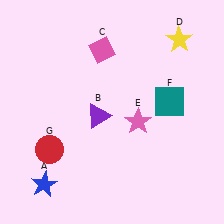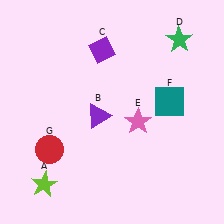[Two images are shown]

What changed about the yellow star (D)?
In Image 1, D is yellow. In Image 2, it changed to green.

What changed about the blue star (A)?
In Image 1, A is blue. In Image 2, it changed to lime.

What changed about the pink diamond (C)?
In Image 1, C is pink. In Image 2, it changed to purple.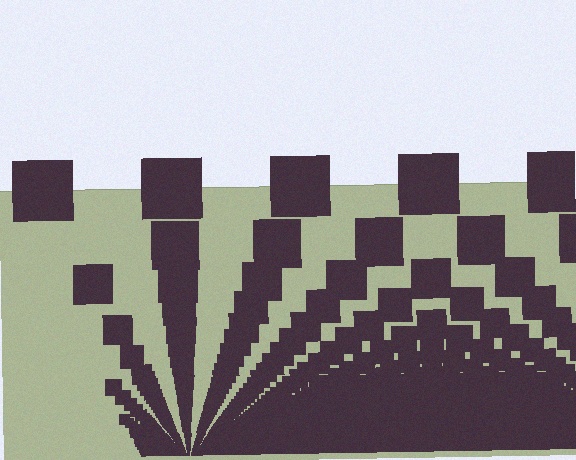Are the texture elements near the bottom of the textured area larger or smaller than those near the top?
Smaller. The gradient is inverted — elements near the bottom are smaller and denser.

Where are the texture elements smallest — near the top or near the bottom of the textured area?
Near the bottom.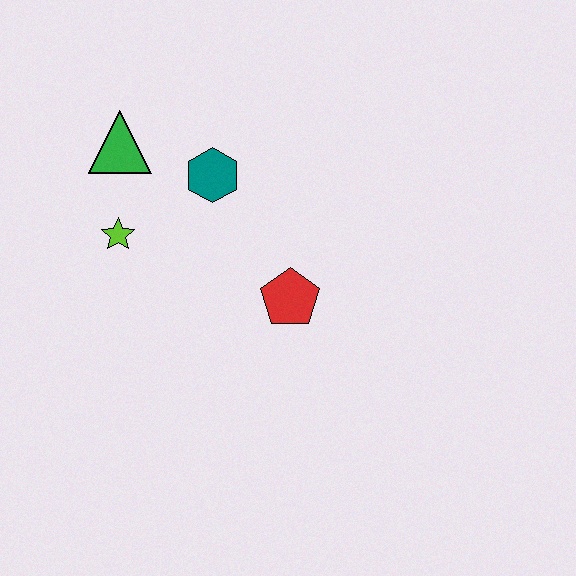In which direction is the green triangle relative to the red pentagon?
The green triangle is to the left of the red pentagon.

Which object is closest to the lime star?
The green triangle is closest to the lime star.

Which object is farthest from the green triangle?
The red pentagon is farthest from the green triangle.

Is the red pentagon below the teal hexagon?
Yes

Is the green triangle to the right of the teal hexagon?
No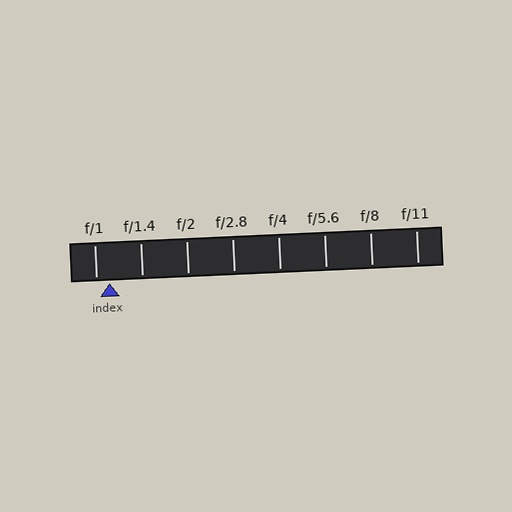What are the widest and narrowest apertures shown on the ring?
The widest aperture shown is f/1 and the narrowest is f/11.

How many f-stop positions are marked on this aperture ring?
There are 8 f-stop positions marked.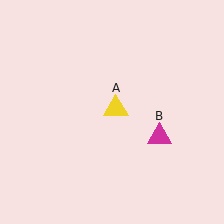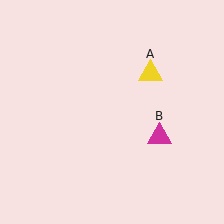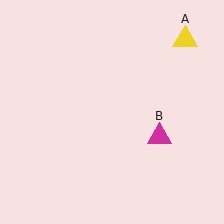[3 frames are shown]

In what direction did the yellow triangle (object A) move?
The yellow triangle (object A) moved up and to the right.